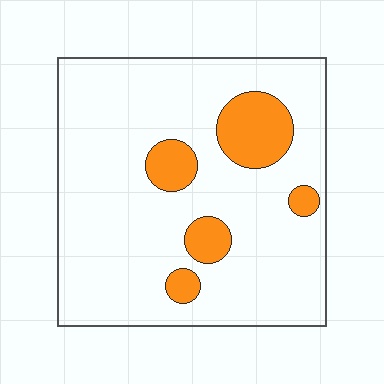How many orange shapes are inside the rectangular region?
5.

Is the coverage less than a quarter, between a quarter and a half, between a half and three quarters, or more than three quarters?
Less than a quarter.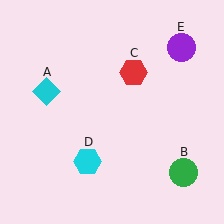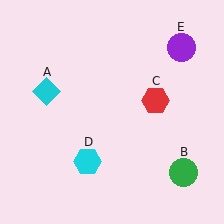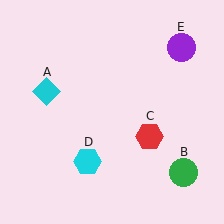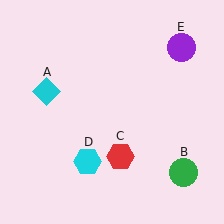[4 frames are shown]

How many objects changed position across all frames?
1 object changed position: red hexagon (object C).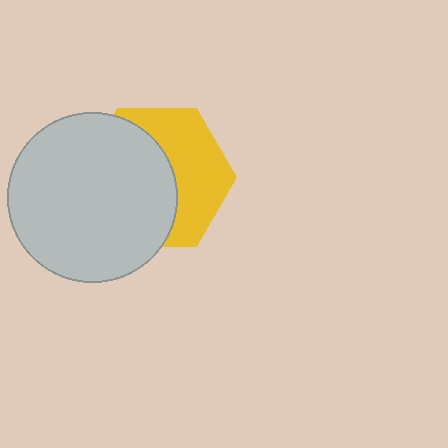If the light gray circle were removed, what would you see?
You would see the complete yellow hexagon.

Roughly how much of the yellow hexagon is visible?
About half of it is visible (roughly 45%).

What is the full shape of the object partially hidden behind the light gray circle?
The partially hidden object is a yellow hexagon.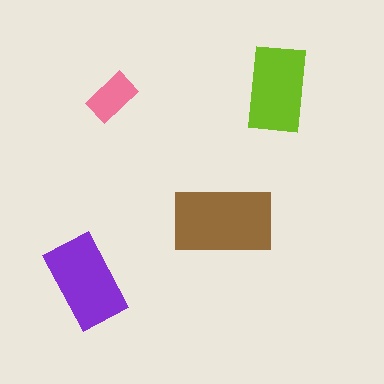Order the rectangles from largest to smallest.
the brown one, the purple one, the lime one, the pink one.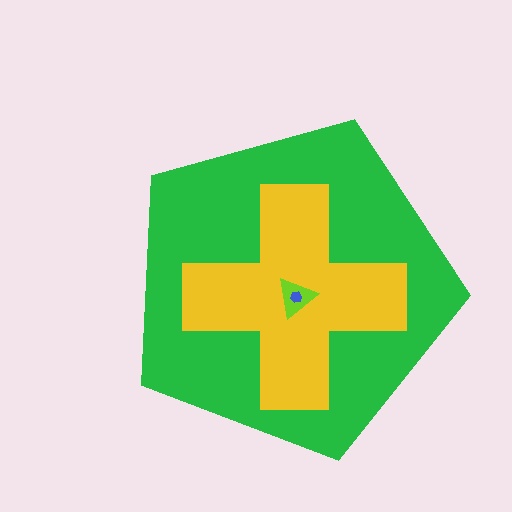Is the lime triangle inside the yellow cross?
Yes.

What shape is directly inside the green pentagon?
The yellow cross.